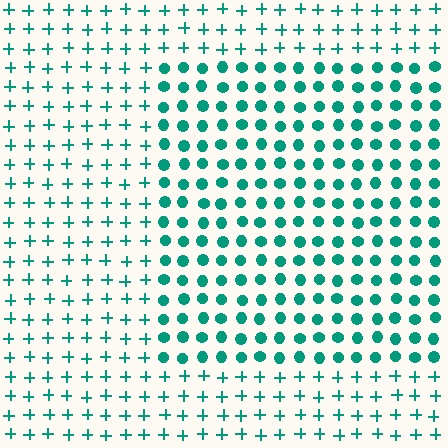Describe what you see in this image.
The image is filled with small teal elements arranged in a uniform grid. A rectangle-shaped region contains circles, while the surrounding area contains plus signs. The boundary is defined purely by the change in element shape.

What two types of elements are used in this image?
The image uses circles inside the rectangle region and plus signs outside it.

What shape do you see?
I see a rectangle.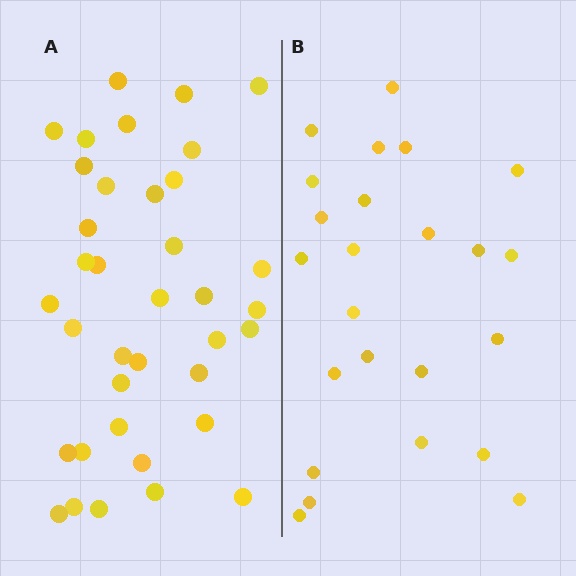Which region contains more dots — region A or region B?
Region A (the left region) has more dots.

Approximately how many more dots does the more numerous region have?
Region A has approximately 15 more dots than region B.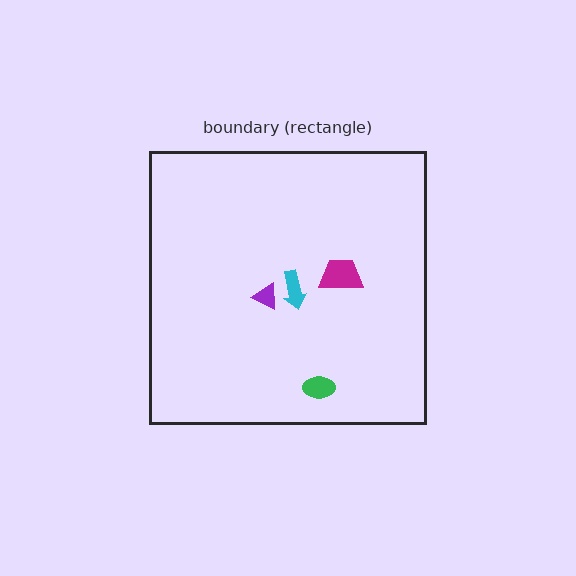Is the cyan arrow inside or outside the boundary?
Inside.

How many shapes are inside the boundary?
4 inside, 0 outside.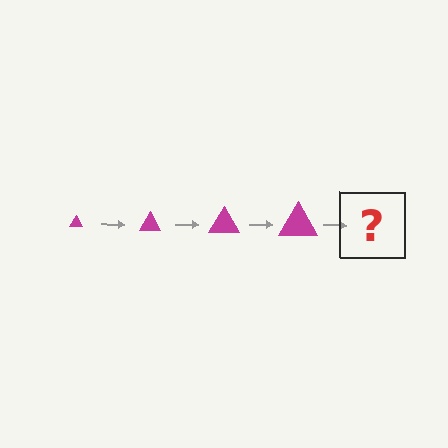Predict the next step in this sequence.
The next step is a magenta triangle, larger than the previous one.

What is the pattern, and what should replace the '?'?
The pattern is that the triangle gets progressively larger each step. The '?' should be a magenta triangle, larger than the previous one.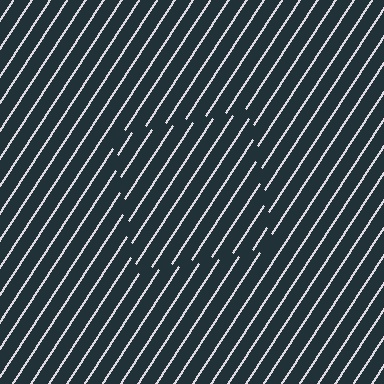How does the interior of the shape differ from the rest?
The interior of the shape contains the same grating, shifted by half a period — the contour is defined by the phase discontinuity where line-ends from the inner and outer gratings abut.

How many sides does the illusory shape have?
4 sides — the line-ends trace a square.